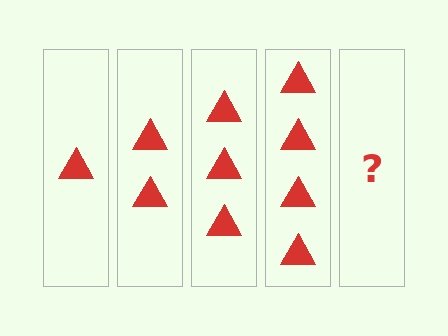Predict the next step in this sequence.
The next step is 5 triangles.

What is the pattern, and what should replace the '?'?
The pattern is that each step adds one more triangle. The '?' should be 5 triangles.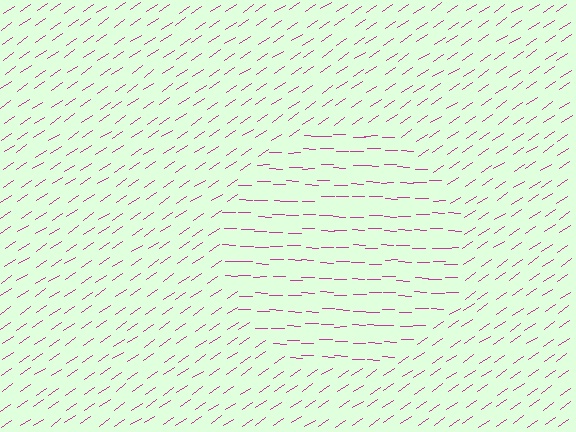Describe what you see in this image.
The image is filled with small magenta line segments. A circle region in the image has lines oriented differently from the surrounding lines, creating a visible texture boundary.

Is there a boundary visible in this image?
Yes, there is a texture boundary formed by a change in line orientation.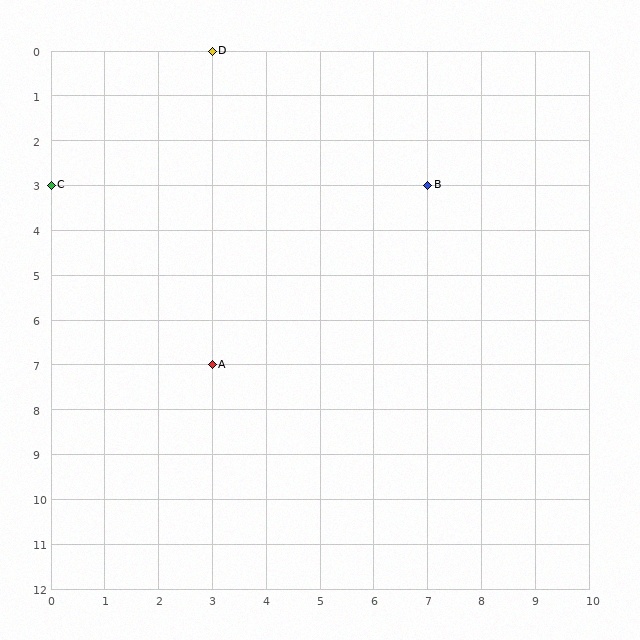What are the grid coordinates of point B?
Point B is at grid coordinates (7, 3).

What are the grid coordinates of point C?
Point C is at grid coordinates (0, 3).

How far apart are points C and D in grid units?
Points C and D are 3 columns and 3 rows apart (about 4.2 grid units diagonally).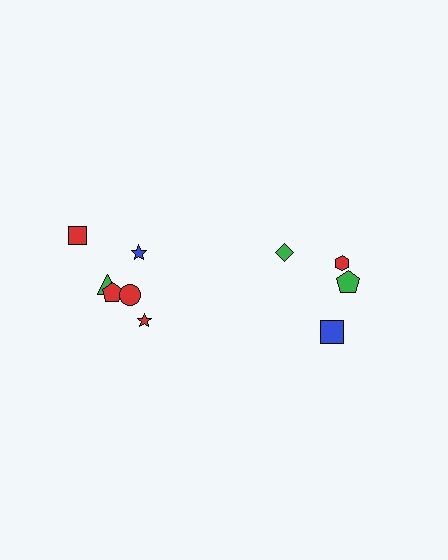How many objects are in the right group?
There are 4 objects.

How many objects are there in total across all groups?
There are 10 objects.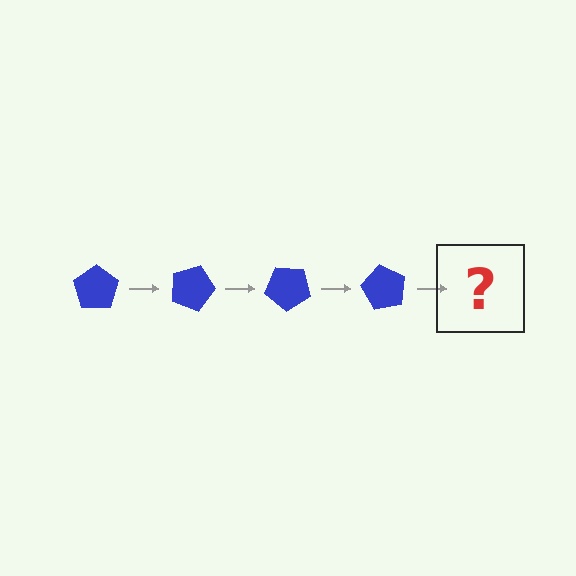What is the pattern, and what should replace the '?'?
The pattern is that the pentagon rotates 20 degrees each step. The '?' should be a blue pentagon rotated 80 degrees.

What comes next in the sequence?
The next element should be a blue pentagon rotated 80 degrees.